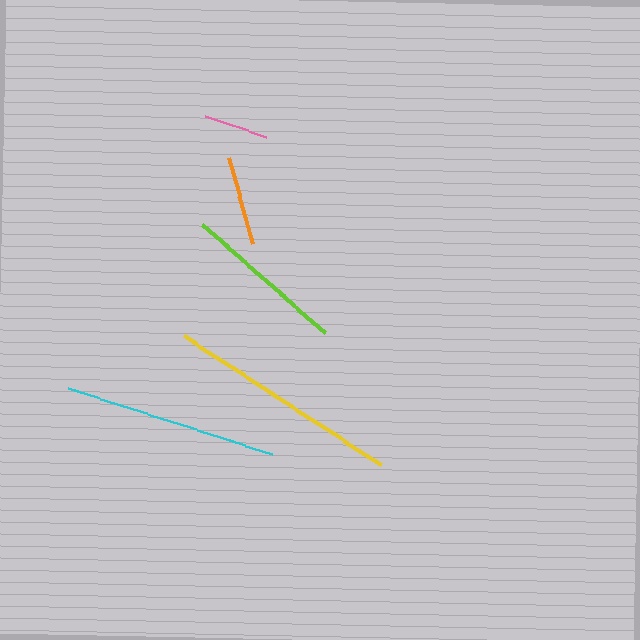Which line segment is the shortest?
The pink line is the shortest at approximately 64 pixels.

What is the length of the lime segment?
The lime segment is approximately 164 pixels long.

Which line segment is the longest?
The yellow line is the longest at approximately 236 pixels.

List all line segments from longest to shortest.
From longest to shortest: yellow, cyan, lime, orange, pink.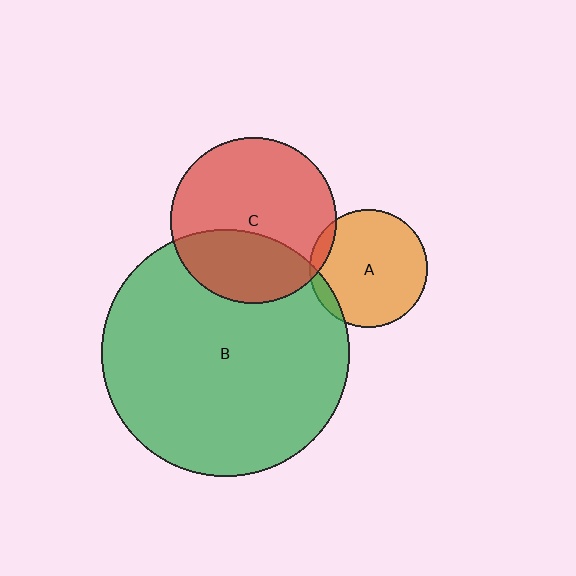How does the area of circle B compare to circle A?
Approximately 4.4 times.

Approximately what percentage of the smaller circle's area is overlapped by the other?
Approximately 5%.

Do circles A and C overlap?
Yes.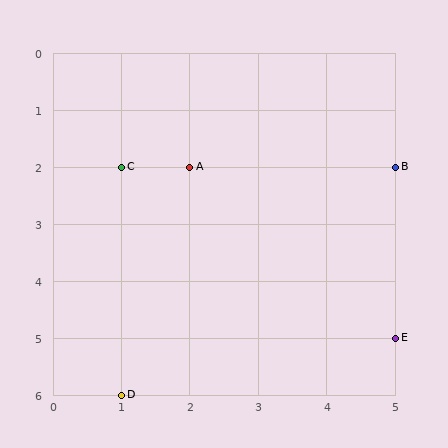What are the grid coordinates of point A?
Point A is at grid coordinates (2, 2).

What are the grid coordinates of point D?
Point D is at grid coordinates (1, 6).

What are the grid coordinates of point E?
Point E is at grid coordinates (5, 5).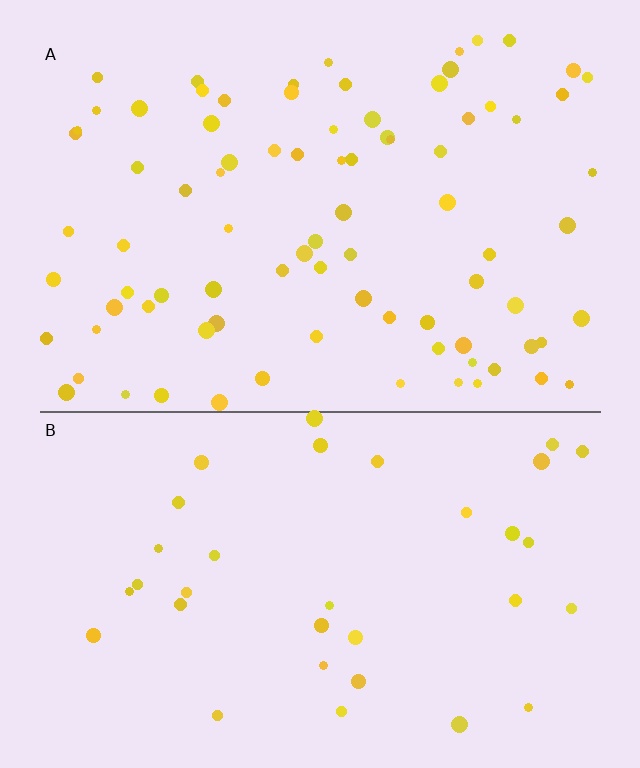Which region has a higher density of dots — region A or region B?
A (the top).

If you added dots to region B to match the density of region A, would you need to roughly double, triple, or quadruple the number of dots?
Approximately double.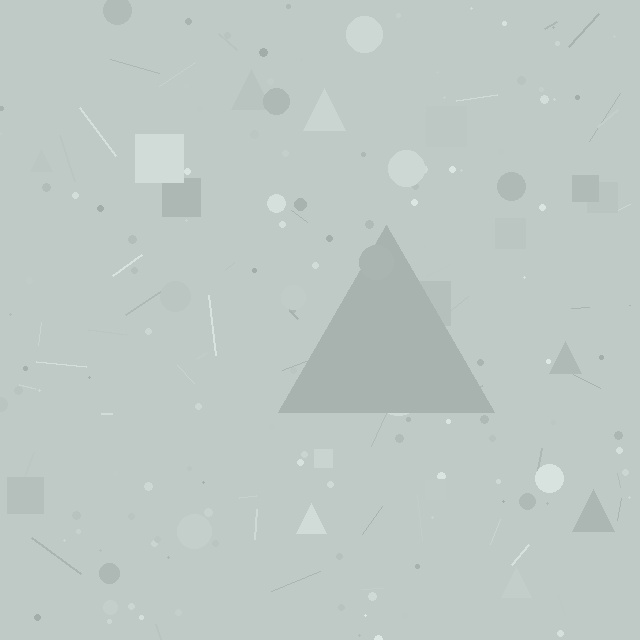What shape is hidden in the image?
A triangle is hidden in the image.